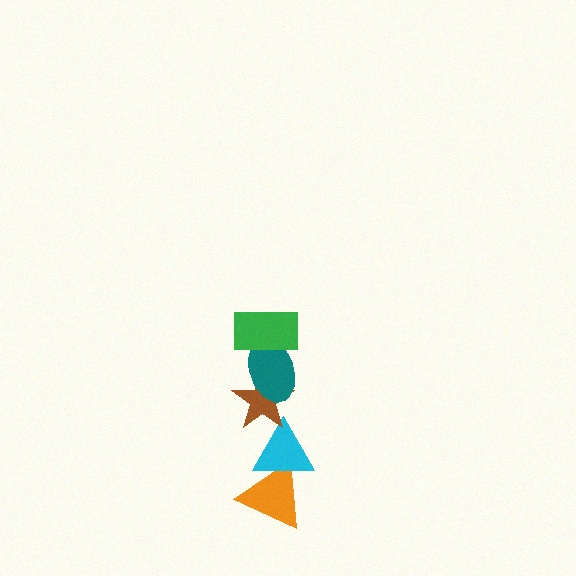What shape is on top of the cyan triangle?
The brown star is on top of the cyan triangle.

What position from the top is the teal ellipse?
The teal ellipse is 2nd from the top.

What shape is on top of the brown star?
The teal ellipse is on top of the brown star.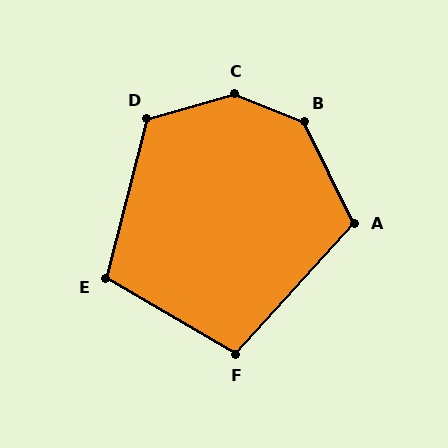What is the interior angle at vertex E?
Approximately 106 degrees (obtuse).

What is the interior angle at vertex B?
Approximately 137 degrees (obtuse).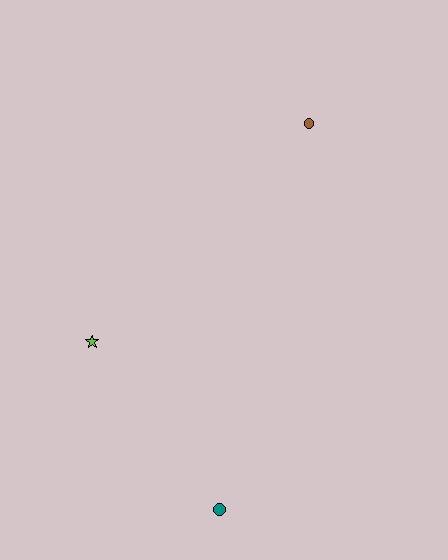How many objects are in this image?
There are 3 objects.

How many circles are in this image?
There are 2 circles.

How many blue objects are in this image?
There are no blue objects.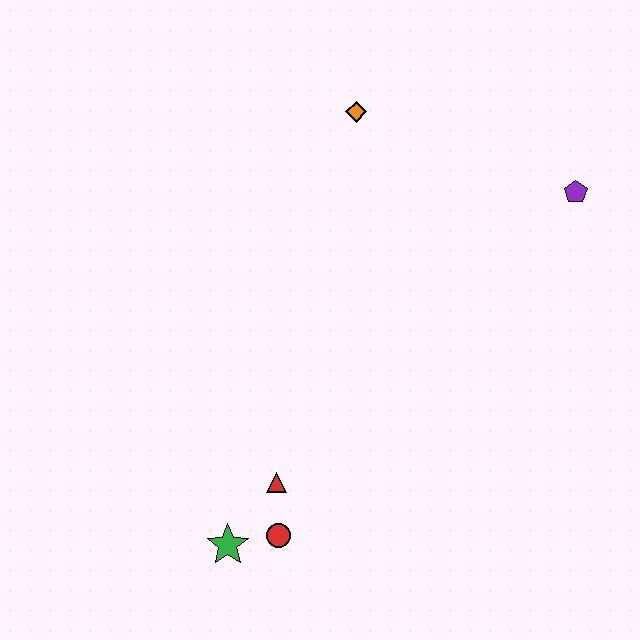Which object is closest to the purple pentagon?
The orange diamond is closest to the purple pentagon.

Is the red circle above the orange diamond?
No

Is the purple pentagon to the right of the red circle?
Yes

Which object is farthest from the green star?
The purple pentagon is farthest from the green star.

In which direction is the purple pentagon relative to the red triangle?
The purple pentagon is to the right of the red triangle.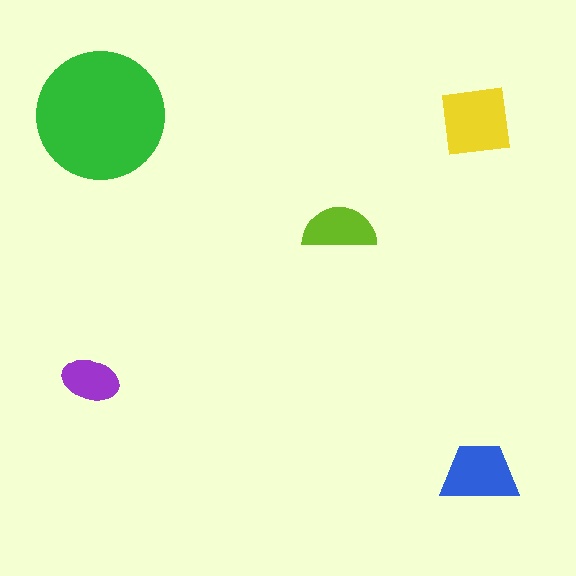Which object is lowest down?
The blue trapezoid is bottommost.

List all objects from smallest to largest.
The purple ellipse, the lime semicircle, the blue trapezoid, the yellow square, the green circle.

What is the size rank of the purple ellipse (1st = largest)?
5th.